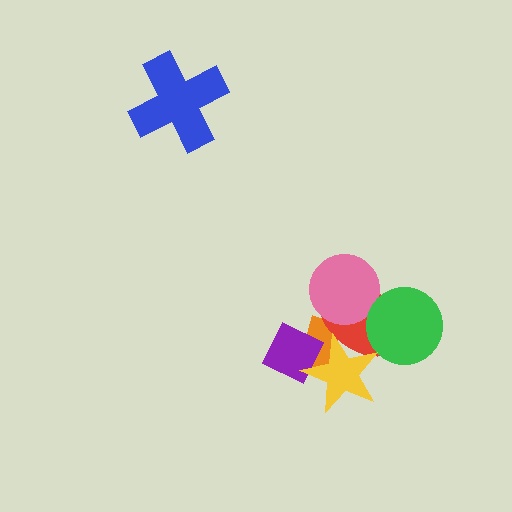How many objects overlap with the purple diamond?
2 objects overlap with the purple diamond.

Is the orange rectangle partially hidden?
Yes, it is partially covered by another shape.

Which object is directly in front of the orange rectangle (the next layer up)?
The red ellipse is directly in front of the orange rectangle.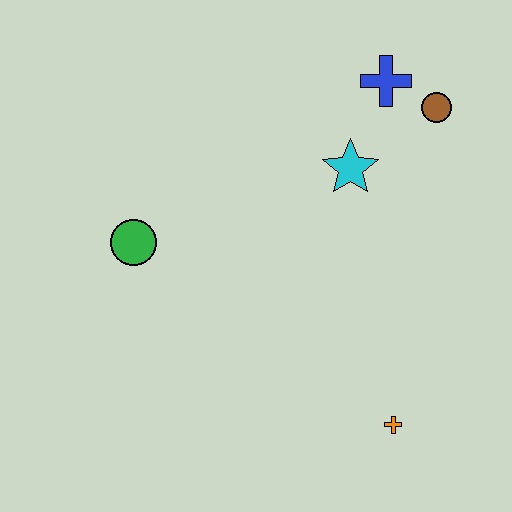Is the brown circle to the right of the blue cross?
Yes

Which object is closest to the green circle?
The cyan star is closest to the green circle.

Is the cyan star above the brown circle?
No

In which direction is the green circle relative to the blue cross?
The green circle is to the left of the blue cross.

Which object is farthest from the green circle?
The brown circle is farthest from the green circle.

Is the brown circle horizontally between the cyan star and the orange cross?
No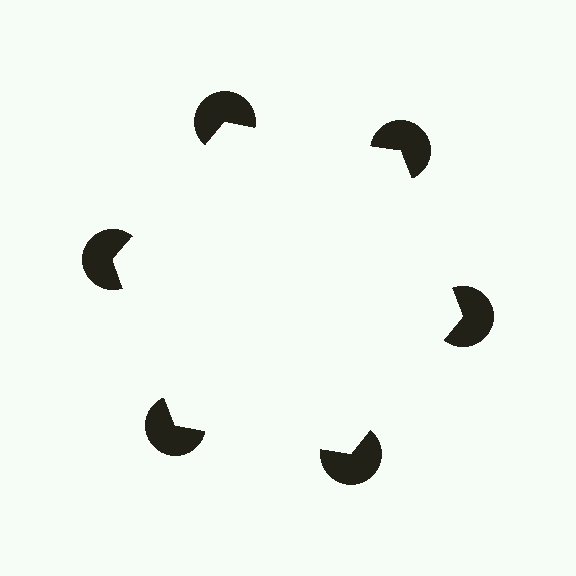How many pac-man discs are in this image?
There are 6 — one at each vertex of the illusory hexagon.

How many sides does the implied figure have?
6 sides.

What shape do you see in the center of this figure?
An illusory hexagon — its edges are inferred from the aligned wedge cuts in the pac-man discs, not physically drawn.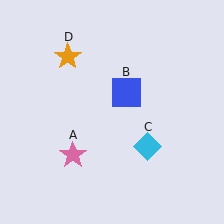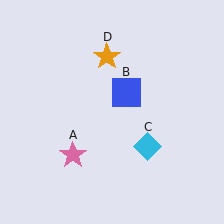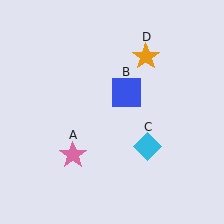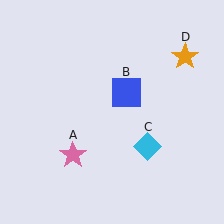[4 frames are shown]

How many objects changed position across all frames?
1 object changed position: orange star (object D).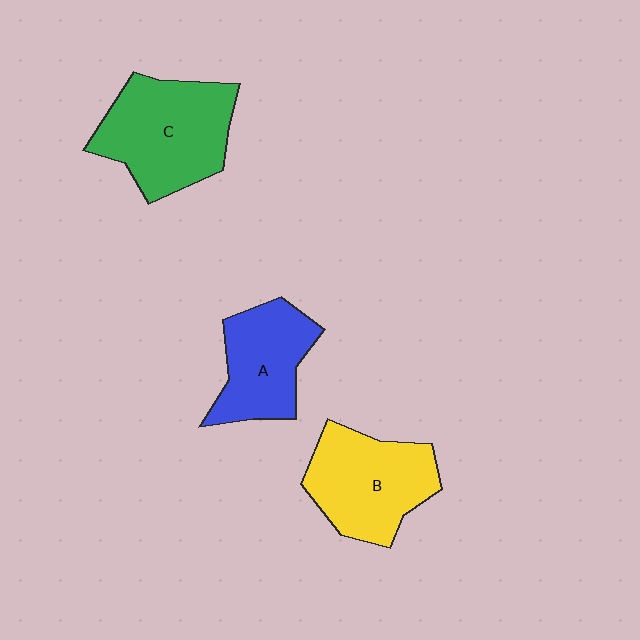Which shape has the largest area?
Shape C (green).